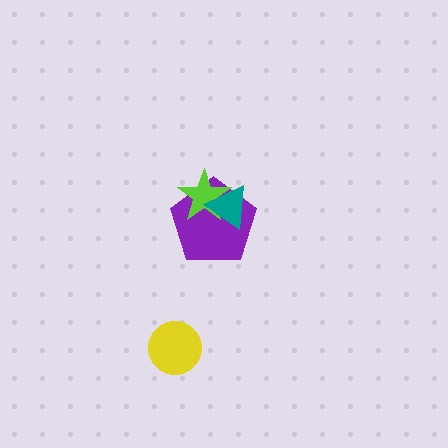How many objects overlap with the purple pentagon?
2 objects overlap with the purple pentagon.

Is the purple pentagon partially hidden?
Yes, it is partially covered by another shape.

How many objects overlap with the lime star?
2 objects overlap with the lime star.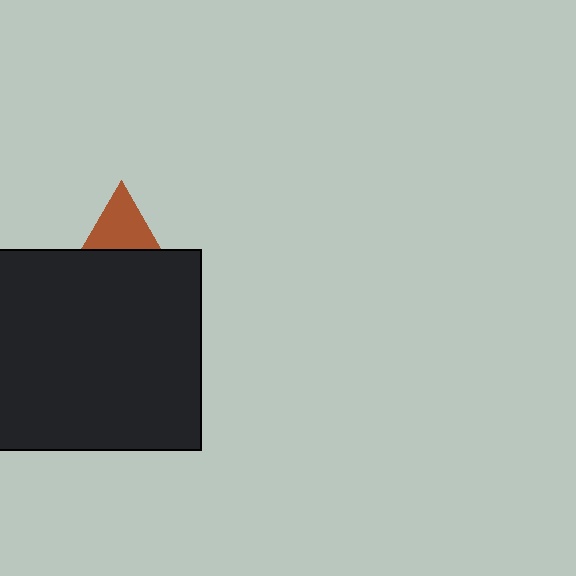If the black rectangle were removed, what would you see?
You would see the complete brown triangle.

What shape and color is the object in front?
The object in front is a black rectangle.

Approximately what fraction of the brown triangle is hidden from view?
Roughly 51% of the brown triangle is hidden behind the black rectangle.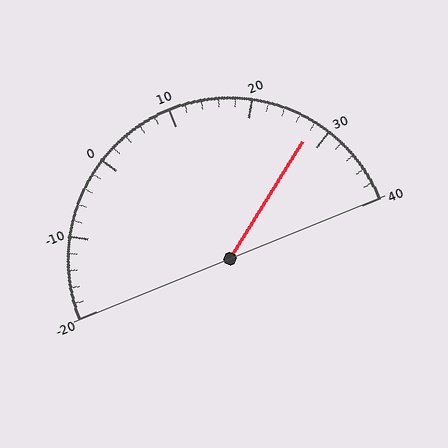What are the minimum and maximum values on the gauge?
The gauge ranges from -20 to 40.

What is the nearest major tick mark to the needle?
The nearest major tick mark is 30.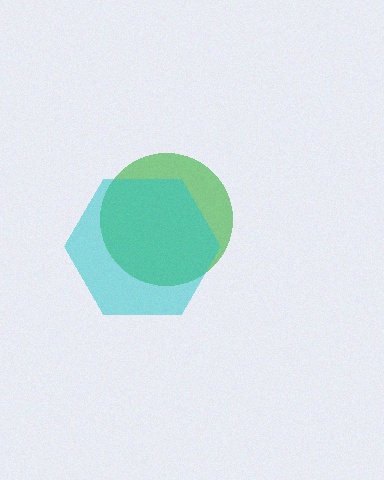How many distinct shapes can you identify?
There are 2 distinct shapes: a green circle, a cyan hexagon.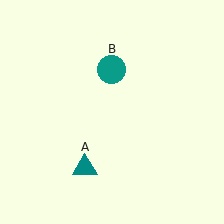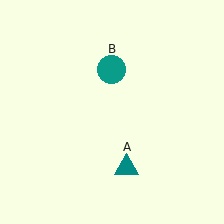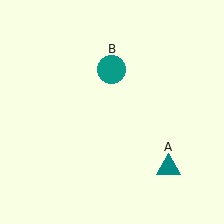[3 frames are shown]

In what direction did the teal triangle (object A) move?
The teal triangle (object A) moved right.